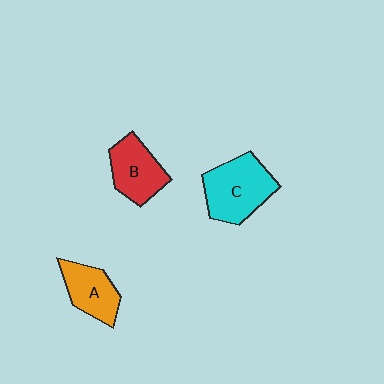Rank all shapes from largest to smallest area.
From largest to smallest: C (cyan), B (red), A (orange).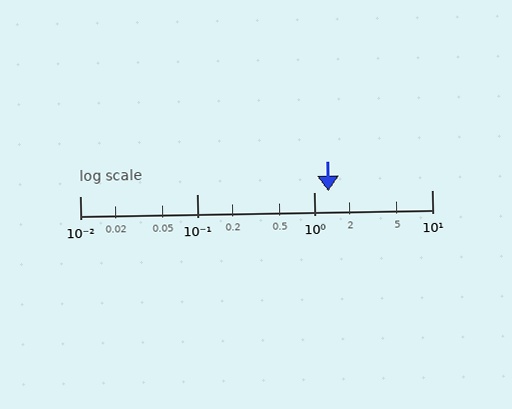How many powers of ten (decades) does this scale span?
The scale spans 3 decades, from 0.01 to 10.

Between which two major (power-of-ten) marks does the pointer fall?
The pointer is between 1 and 10.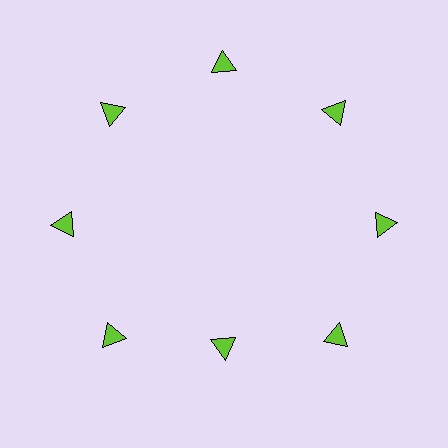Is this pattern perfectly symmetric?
No. The 8 lime triangles are arranged in a ring, but one element near the 6 o'clock position is pulled inward toward the center, breaking the 8-fold rotational symmetry.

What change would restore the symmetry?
The symmetry would be restored by moving it outward, back onto the ring so that all 8 triangles sit at equal angles and equal distance from the center.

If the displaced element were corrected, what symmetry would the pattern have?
It would have 8-fold rotational symmetry — the pattern would map onto itself every 45 degrees.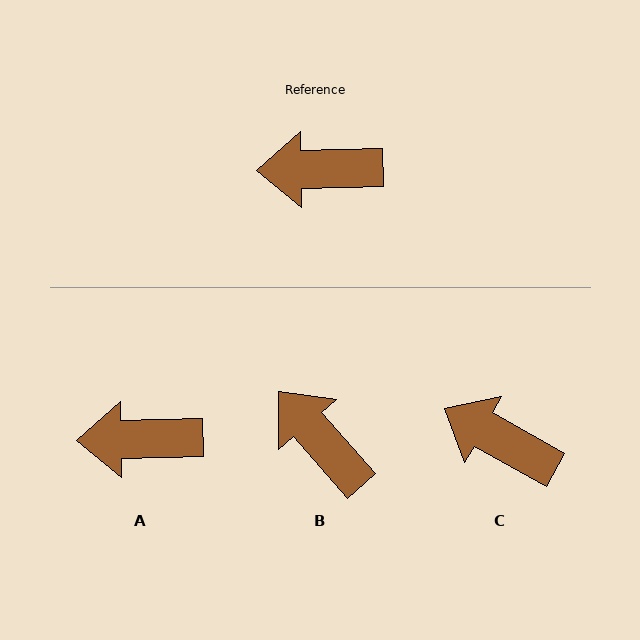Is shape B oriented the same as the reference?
No, it is off by about 50 degrees.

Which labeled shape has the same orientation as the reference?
A.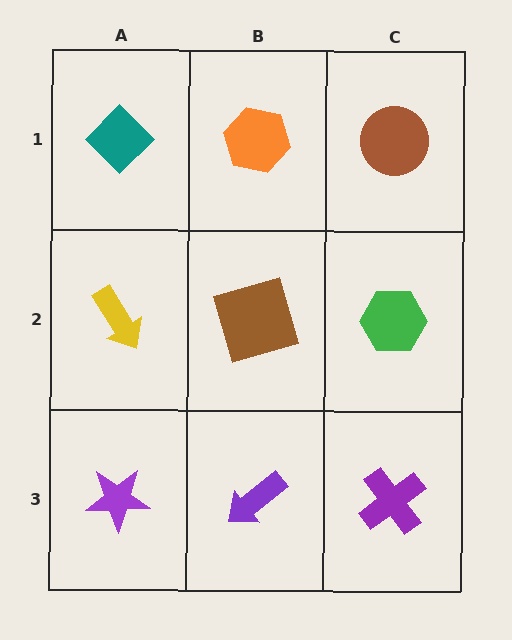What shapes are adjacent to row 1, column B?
A brown square (row 2, column B), a teal diamond (row 1, column A), a brown circle (row 1, column C).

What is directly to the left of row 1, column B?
A teal diamond.